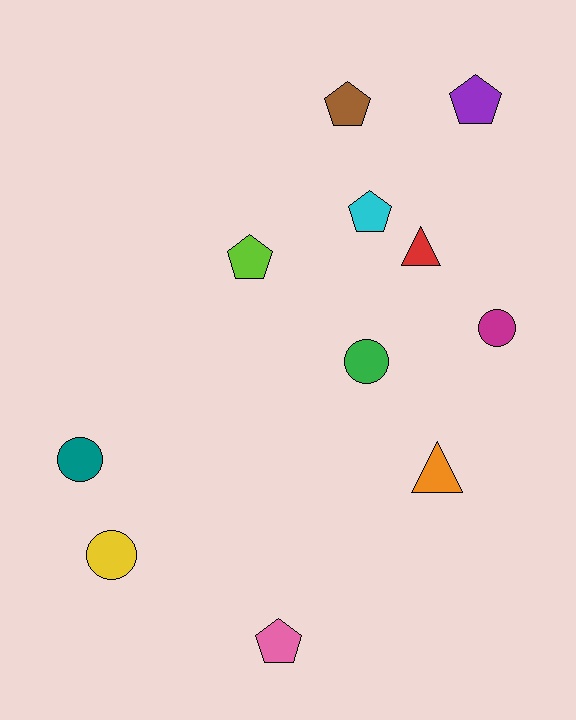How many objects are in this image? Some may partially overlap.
There are 11 objects.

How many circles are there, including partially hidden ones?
There are 4 circles.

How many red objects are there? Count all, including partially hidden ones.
There is 1 red object.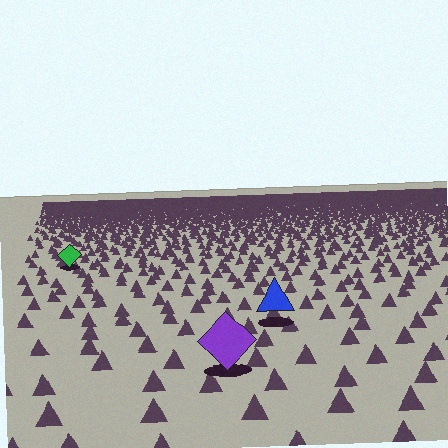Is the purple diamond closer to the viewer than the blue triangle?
Yes. The purple diamond is closer — you can tell from the texture gradient: the ground texture is coarser near it.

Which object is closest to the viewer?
The purple diamond is closest. The texture marks near it are larger and more spread out.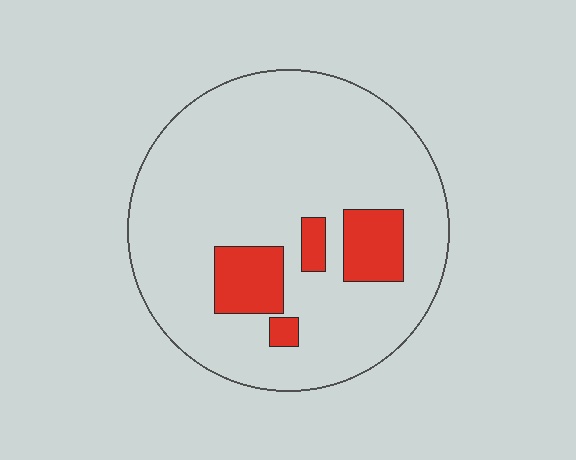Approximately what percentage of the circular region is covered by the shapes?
Approximately 15%.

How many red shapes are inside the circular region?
4.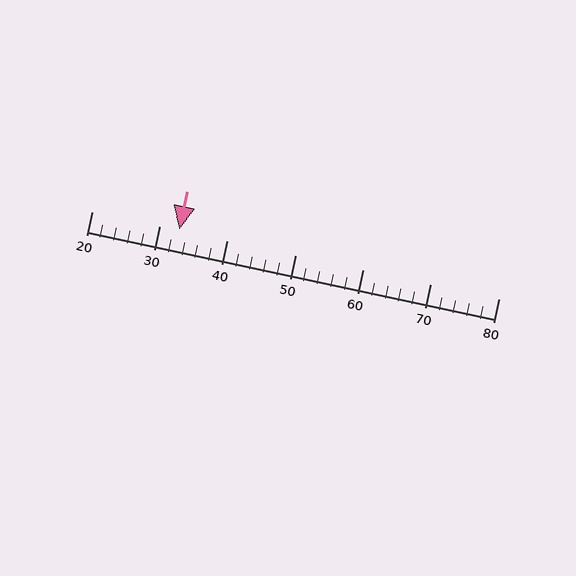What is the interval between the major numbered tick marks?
The major tick marks are spaced 10 units apart.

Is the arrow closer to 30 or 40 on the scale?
The arrow is closer to 30.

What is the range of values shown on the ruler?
The ruler shows values from 20 to 80.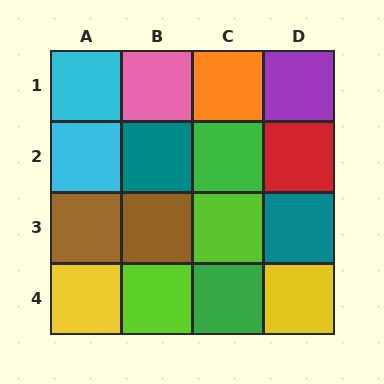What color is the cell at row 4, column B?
Lime.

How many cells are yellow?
2 cells are yellow.